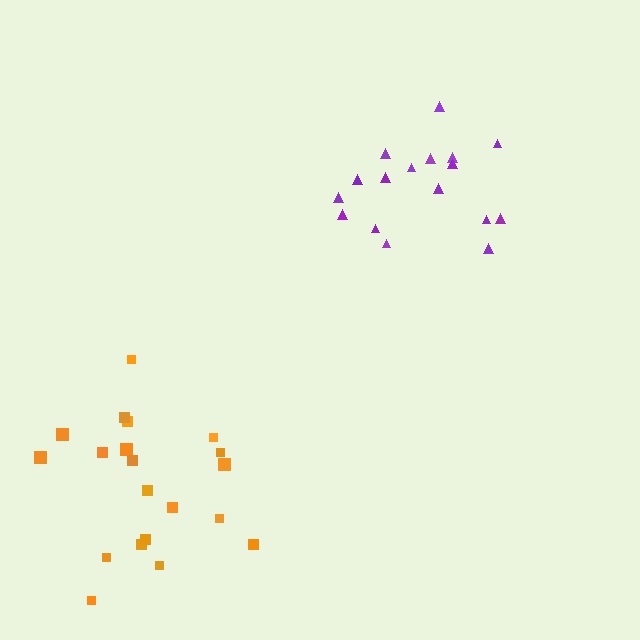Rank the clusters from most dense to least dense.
purple, orange.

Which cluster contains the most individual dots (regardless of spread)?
Orange (20).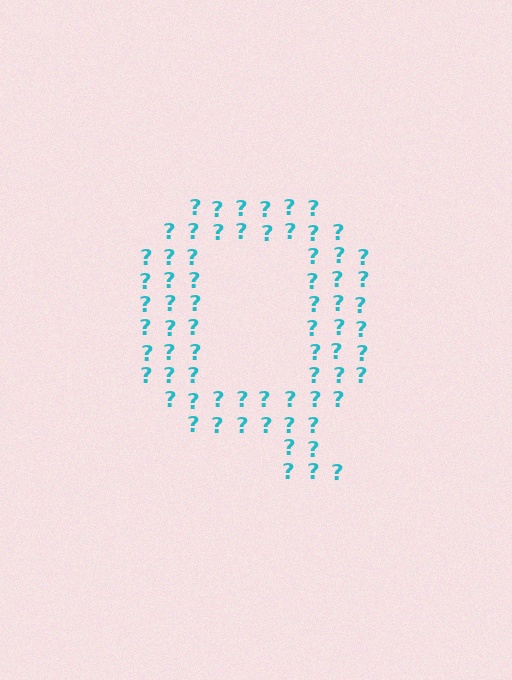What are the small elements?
The small elements are question marks.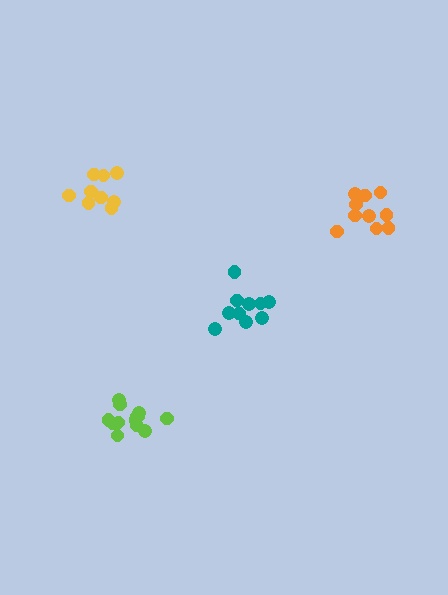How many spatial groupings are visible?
There are 4 spatial groupings.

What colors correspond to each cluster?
The clusters are colored: lime, yellow, teal, orange.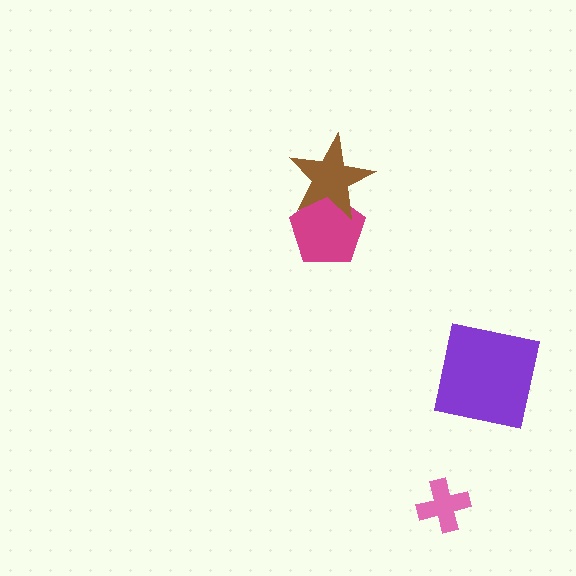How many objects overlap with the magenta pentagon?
1 object overlaps with the magenta pentagon.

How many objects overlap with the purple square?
0 objects overlap with the purple square.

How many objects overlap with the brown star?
1 object overlaps with the brown star.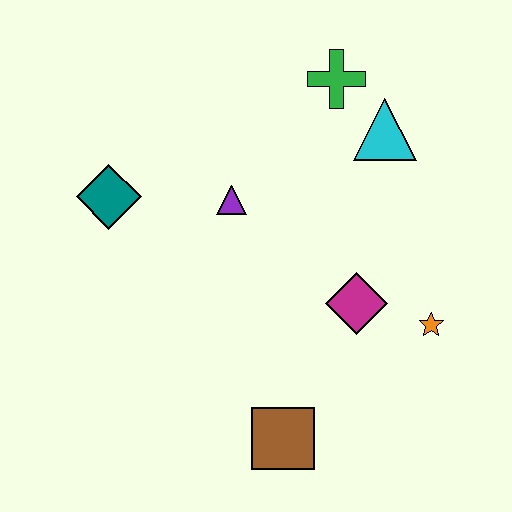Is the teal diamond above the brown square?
Yes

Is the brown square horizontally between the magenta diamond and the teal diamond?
Yes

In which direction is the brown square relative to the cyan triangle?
The brown square is below the cyan triangle.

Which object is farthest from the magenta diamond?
The teal diamond is farthest from the magenta diamond.